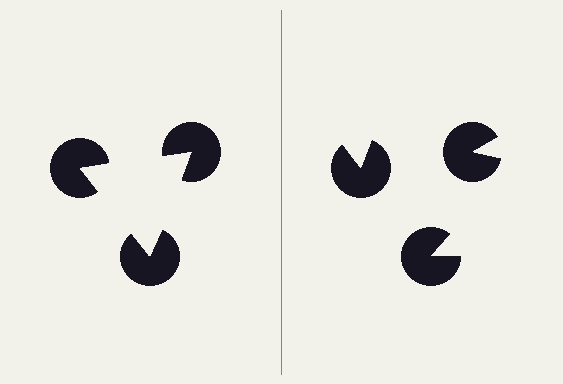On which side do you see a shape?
An illusory triangle appears on the left side. On the right side the wedge cuts are rotated, so no coherent shape forms.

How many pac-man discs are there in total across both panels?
6 — 3 on each side.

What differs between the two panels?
The pac-man discs are positioned identically on both sides; only the wedge orientations differ. On the left they align to a triangle; on the right they are misaligned.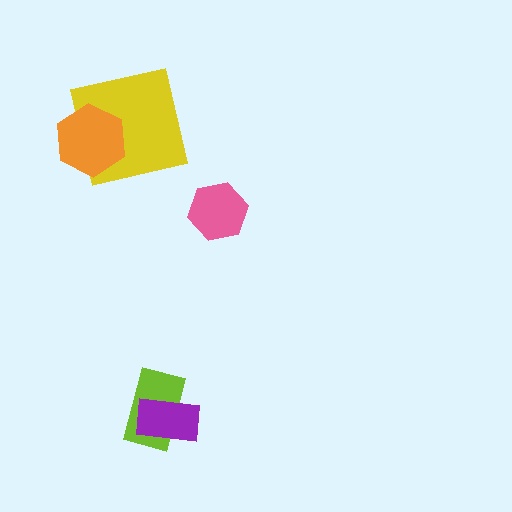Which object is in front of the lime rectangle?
The purple rectangle is in front of the lime rectangle.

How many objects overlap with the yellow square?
1 object overlaps with the yellow square.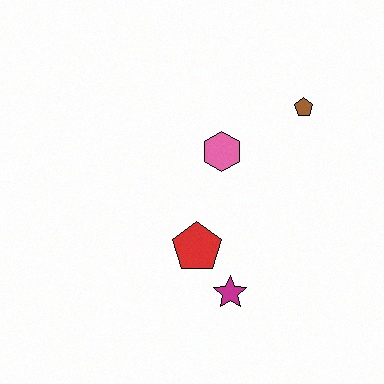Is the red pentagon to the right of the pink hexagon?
No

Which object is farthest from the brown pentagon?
The magenta star is farthest from the brown pentagon.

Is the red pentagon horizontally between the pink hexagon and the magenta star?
No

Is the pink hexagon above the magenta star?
Yes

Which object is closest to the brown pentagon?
The pink hexagon is closest to the brown pentagon.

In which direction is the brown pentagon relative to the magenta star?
The brown pentagon is above the magenta star.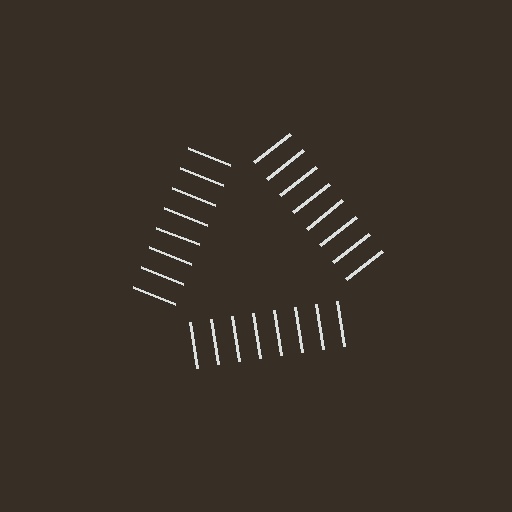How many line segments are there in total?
24 — 8 along each of the 3 edges.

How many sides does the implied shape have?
3 sides — the line-ends trace a triangle.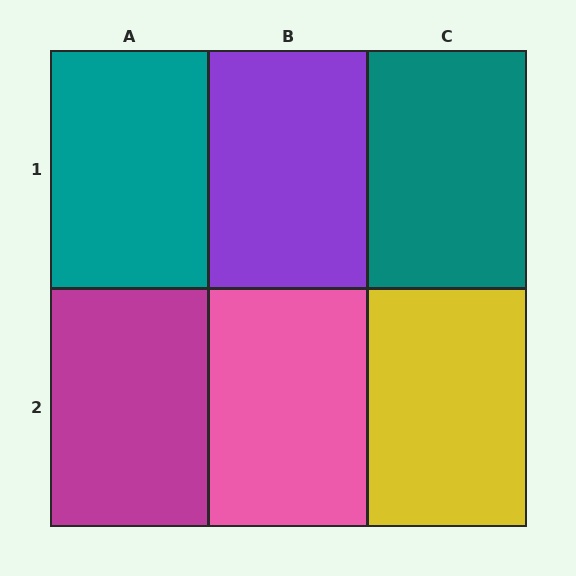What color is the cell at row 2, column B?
Pink.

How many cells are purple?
1 cell is purple.